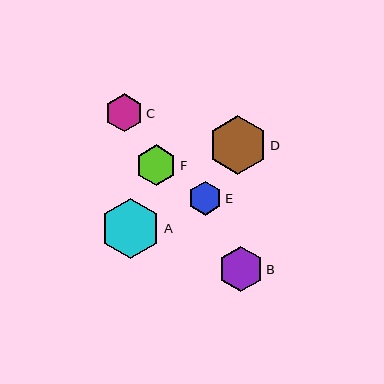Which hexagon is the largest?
Hexagon A is the largest with a size of approximately 60 pixels.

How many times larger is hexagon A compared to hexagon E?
Hexagon A is approximately 1.8 times the size of hexagon E.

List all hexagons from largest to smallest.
From largest to smallest: A, D, B, F, C, E.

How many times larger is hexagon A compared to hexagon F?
Hexagon A is approximately 1.5 times the size of hexagon F.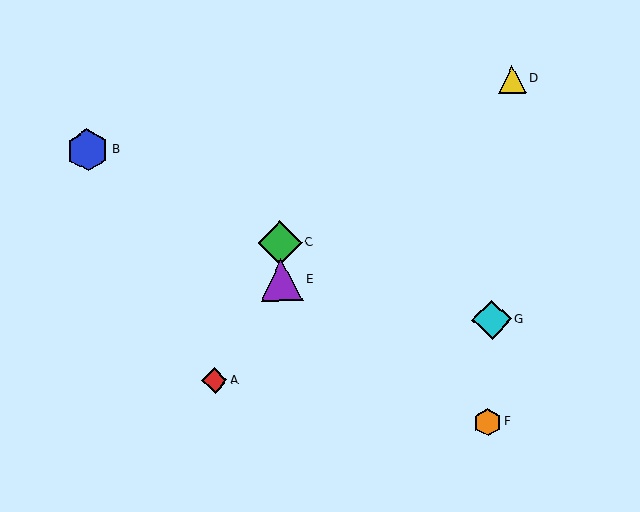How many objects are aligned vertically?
2 objects (C, E) are aligned vertically.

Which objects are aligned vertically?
Objects C, E are aligned vertically.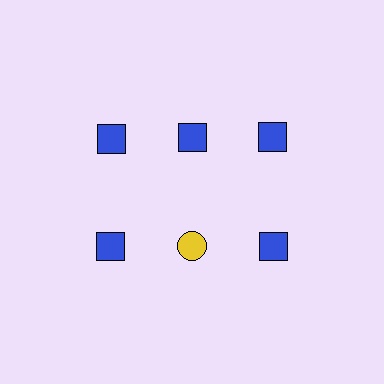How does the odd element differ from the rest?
It differs in both color (yellow instead of blue) and shape (circle instead of square).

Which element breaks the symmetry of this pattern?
The yellow circle in the second row, second from left column breaks the symmetry. All other shapes are blue squares.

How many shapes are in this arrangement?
There are 6 shapes arranged in a grid pattern.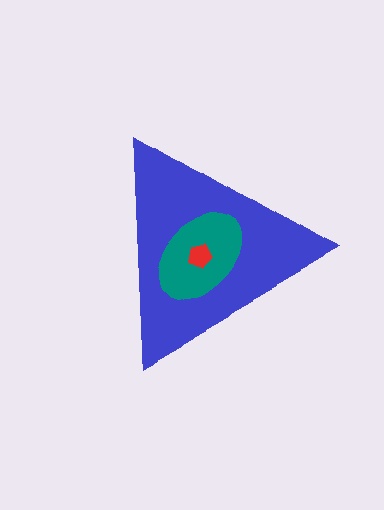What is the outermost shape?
The blue triangle.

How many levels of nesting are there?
3.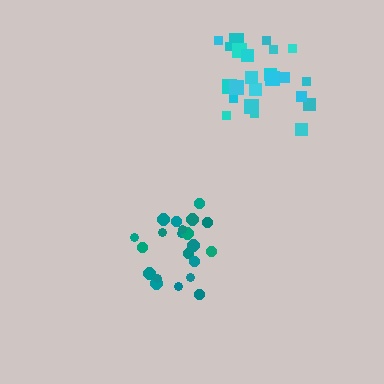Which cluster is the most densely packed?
Cyan.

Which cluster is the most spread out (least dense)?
Teal.